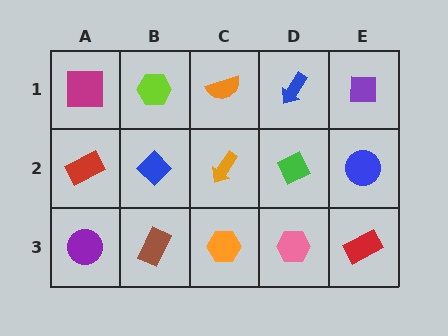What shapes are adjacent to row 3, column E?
A blue circle (row 2, column E), a pink hexagon (row 3, column D).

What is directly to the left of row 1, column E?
A blue arrow.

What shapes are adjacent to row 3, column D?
A green diamond (row 2, column D), an orange hexagon (row 3, column C), a red rectangle (row 3, column E).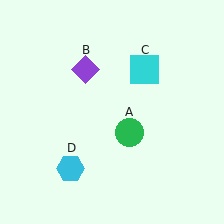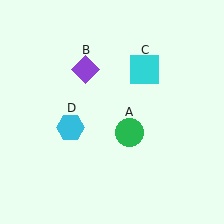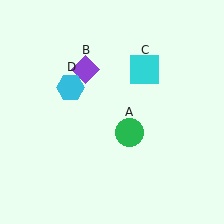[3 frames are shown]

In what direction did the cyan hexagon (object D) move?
The cyan hexagon (object D) moved up.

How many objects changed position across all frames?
1 object changed position: cyan hexagon (object D).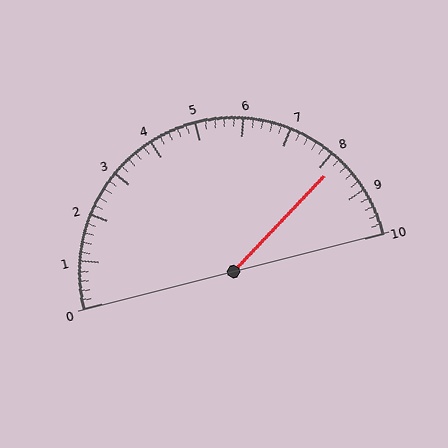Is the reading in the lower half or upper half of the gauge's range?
The reading is in the upper half of the range (0 to 10).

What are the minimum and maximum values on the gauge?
The gauge ranges from 0 to 10.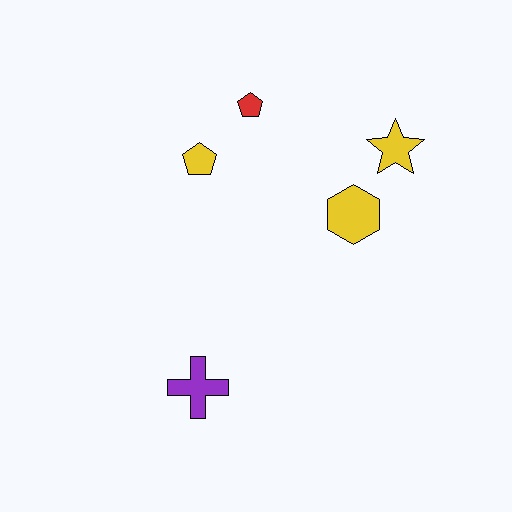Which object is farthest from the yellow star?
The purple cross is farthest from the yellow star.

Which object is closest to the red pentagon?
The yellow pentagon is closest to the red pentagon.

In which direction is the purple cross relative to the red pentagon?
The purple cross is below the red pentagon.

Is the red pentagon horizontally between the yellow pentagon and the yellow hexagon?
Yes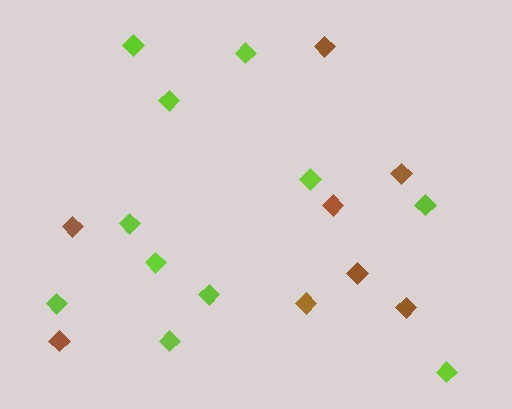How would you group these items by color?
There are 2 groups: one group of brown diamonds (8) and one group of lime diamonds (11).